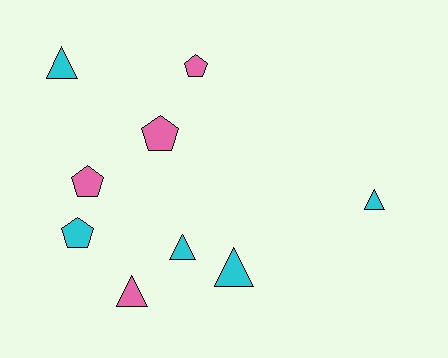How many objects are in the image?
There are 9 objects.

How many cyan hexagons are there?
There are no cyan hexagons.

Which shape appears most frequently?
Triangle, with 5 objects.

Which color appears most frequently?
Cyan, with 5 objects.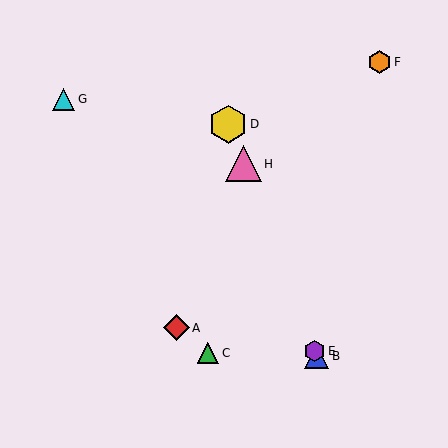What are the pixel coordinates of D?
Object D is at (228, 124).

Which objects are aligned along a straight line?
Objects B, D, E, H are aligned along a straight line.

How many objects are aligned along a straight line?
4 objects (B, D, E, H) are aligned along a straight line.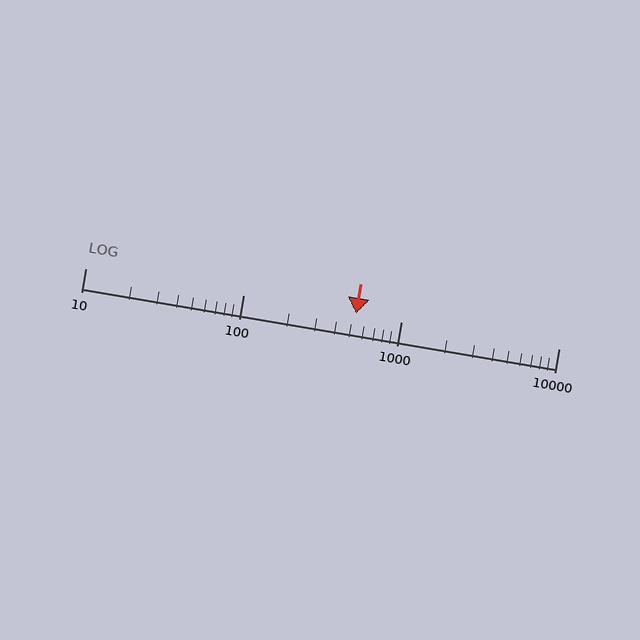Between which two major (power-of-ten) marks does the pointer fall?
The pointer is between 100 and 1000.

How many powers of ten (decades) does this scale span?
The scale spans 3 decades, from 10 to 10000.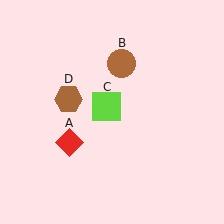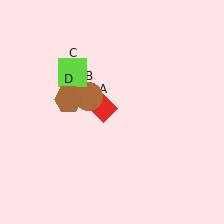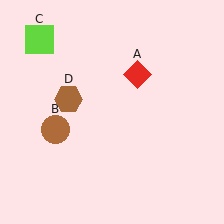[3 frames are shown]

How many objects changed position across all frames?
3 objects changed position: red diamond (object A), brown circle (object B), lime square (object C).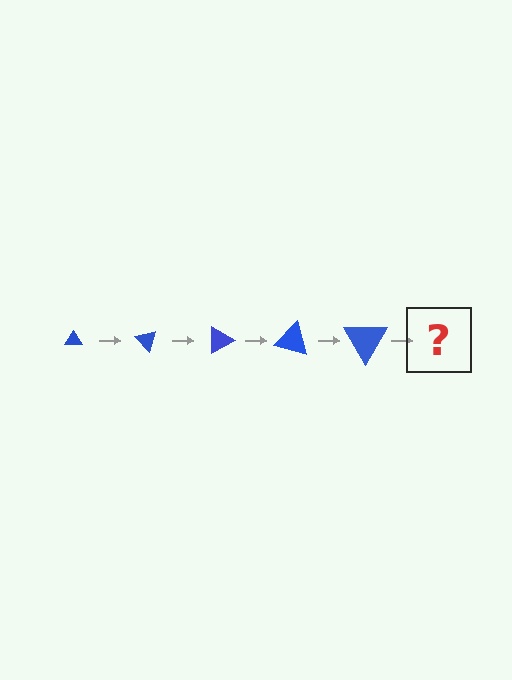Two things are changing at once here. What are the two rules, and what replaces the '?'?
The two rules are that the triangle grows larger each step and it rotates 45 degrees each step. The '?' should be a triangle, larger than the previous one and rotated 225 degrees from the start.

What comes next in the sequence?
The next element should be a triangle, larger than the previous one and rotated 225 degrees from the start.